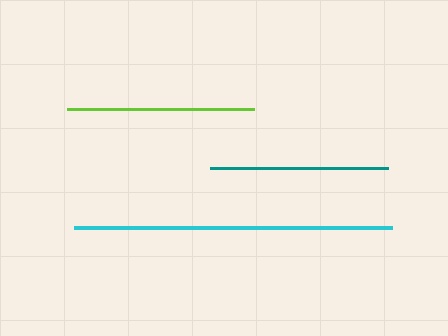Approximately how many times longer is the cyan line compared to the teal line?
The cyan line is approximately 1.8 times the length of the teal line.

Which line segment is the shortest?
The teal line is the shortest at approximately 179 pixels.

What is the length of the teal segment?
The teal segment is approximately 179 pixels long.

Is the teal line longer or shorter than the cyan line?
The cyan line is longer than the teal line.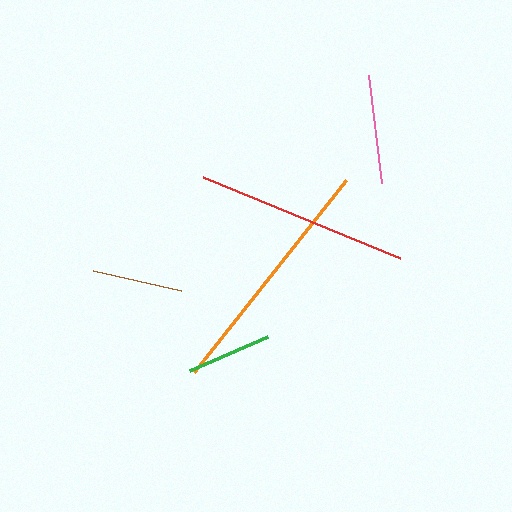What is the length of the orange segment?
The orange segment is approximately 244 pixels long.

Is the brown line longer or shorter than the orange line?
The orange line is longer than the brown line.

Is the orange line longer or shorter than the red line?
The orange line is longer than the red line.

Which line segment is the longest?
The orange line is the longest at approximately 244 pixels.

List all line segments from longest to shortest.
From longest to shortest: orange, red, pink, brown, green.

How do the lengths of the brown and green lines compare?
The brown and green lines are approximately the same length.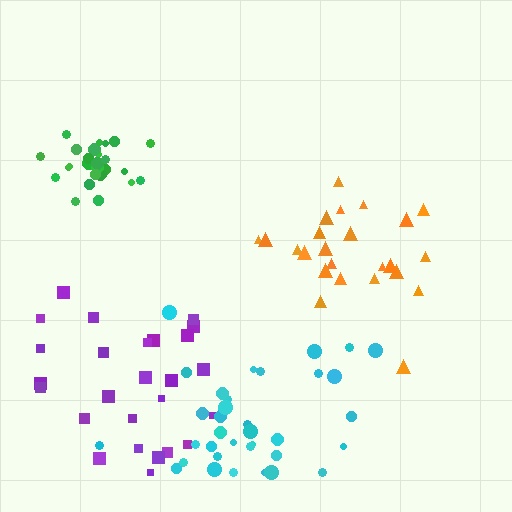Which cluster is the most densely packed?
Green.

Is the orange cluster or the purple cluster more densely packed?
Purple.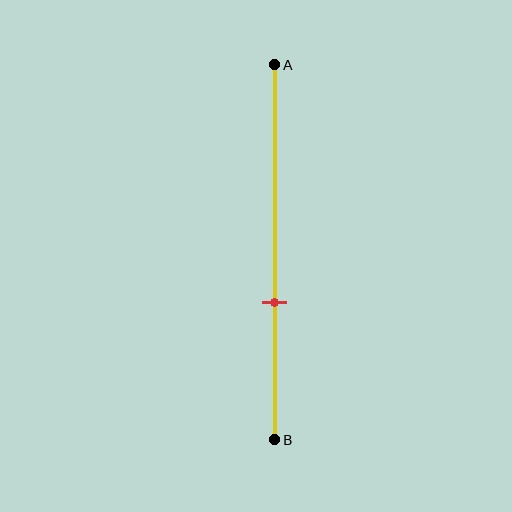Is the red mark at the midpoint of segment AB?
No, the mark is at about 65% from A, not at the 50% midpoint.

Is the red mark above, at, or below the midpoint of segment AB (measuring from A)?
The red mark is below the midpoint of segment AB.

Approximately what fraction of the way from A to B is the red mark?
The red mark is approximately 65% of the way from A to B.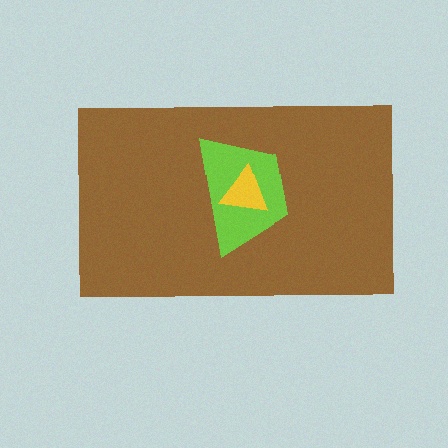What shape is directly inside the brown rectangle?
The lime trapezoid.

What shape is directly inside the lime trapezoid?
The yellow triangle.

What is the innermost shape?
The yellow triangle.